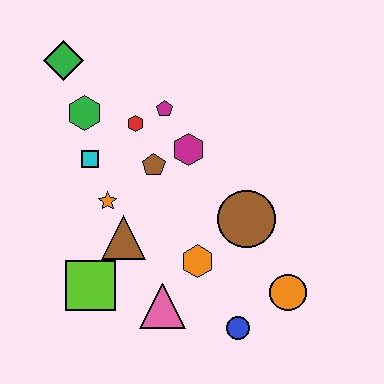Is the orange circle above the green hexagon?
No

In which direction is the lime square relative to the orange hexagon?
The lime square is to the left of the orange hexagon.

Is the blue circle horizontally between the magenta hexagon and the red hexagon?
No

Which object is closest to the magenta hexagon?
The brown pentagon is closest to the magenta hexagon.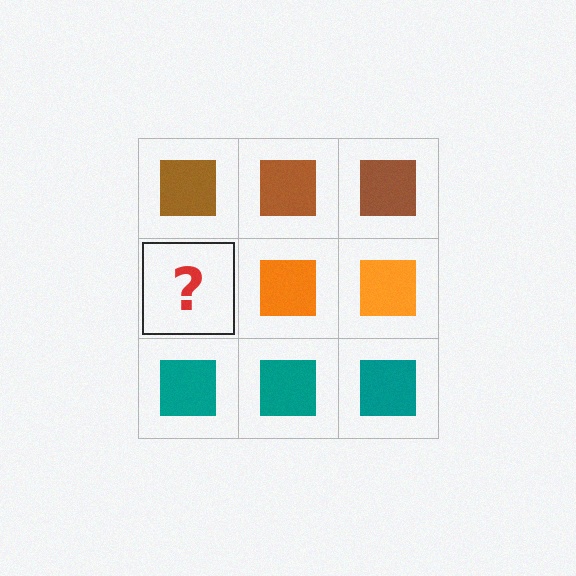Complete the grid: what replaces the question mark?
The question mark should be replaced with an orange square.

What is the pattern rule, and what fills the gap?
The rule is that each row has a consistent color. The gap should be filled with an orange square.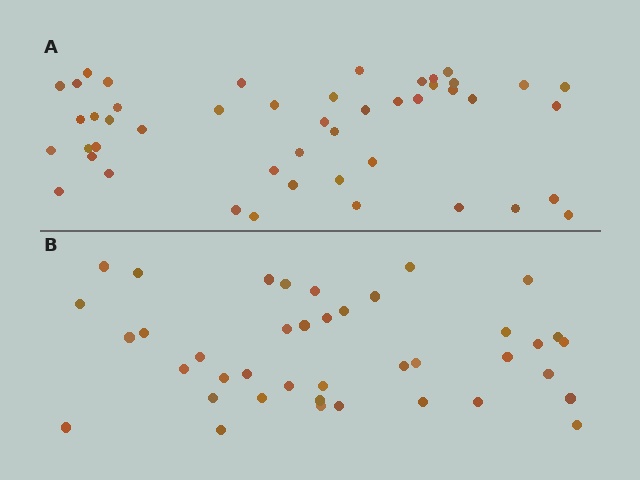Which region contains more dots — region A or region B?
Region A (the top region) has more dots.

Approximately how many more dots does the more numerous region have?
Region A has roughly 8 or so more dots than region B.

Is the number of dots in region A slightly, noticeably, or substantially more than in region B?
Region A has only slightly more — the two regions are fairly close. The ratio is roughly 1.2 to 1.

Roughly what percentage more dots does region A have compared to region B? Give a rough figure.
About 20% more.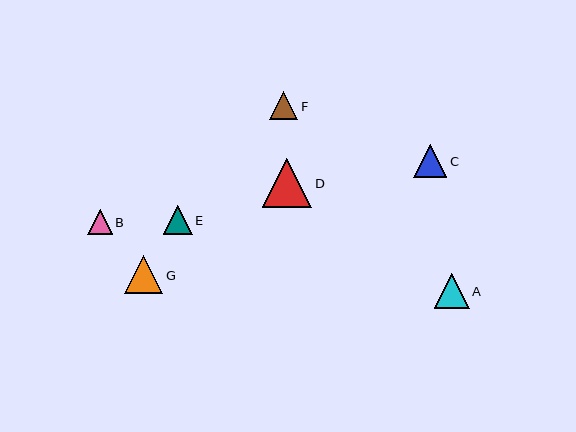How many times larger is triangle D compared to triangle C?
Triangle D is approximately 1.5 times the size of triangle C.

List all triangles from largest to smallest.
From largest to smallest: D, G, A, C, E, F, B.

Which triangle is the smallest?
Triangle B is the smallest with a size of approximately 25 pixels.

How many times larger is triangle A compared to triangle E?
Triangle A is approximately 1.2 times the size of triangle E.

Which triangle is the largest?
Triangle D is the largest with a size of approximately 50 pixels.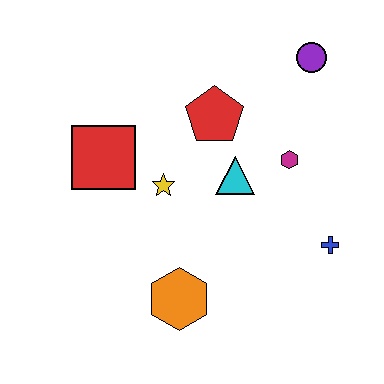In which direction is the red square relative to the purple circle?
The red square is to the left of the purple circle.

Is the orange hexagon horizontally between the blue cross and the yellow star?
Yes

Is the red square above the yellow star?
Yes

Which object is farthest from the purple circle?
The orange hexagon is farthest from the purple circle.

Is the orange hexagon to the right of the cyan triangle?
No